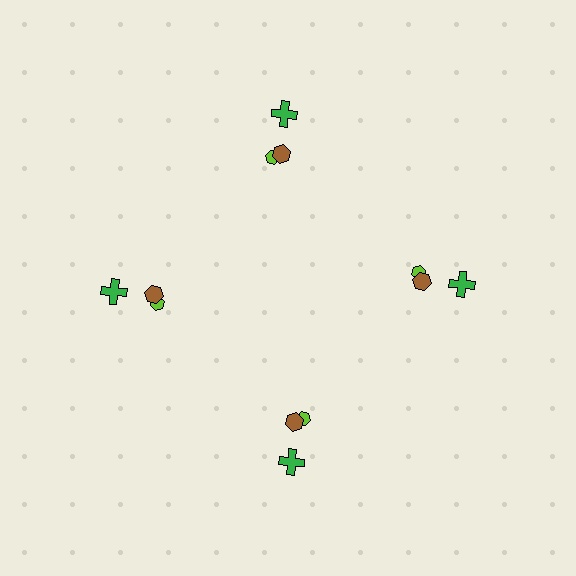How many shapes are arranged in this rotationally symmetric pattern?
There are 12 shapes, arranged in 4 groups of 3.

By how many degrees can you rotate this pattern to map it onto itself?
The pattern maps onto itself every 90 degrees of rotation.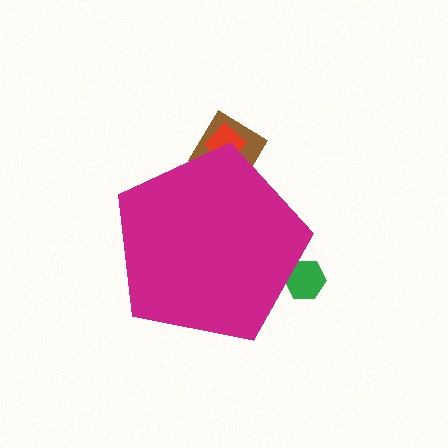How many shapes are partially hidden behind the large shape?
3 shapes are partially hidden.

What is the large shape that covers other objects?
A magenta pentagon.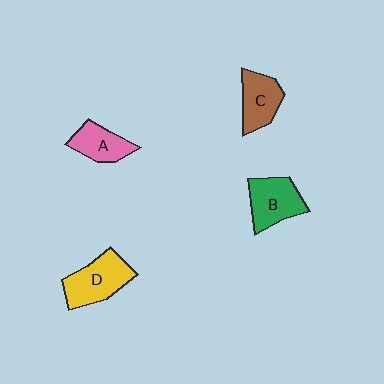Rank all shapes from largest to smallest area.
From largest to smallest: D (yellow), B (green), C (brown), A (pink).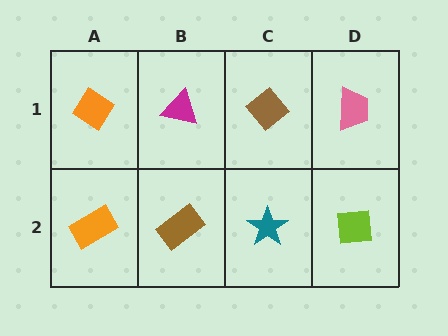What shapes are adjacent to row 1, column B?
A brown rectangle (row 2, column B), an orange diamond (row 1, column A), a brown diamond (row 1, column C).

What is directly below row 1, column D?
A lime square.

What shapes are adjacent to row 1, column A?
An orange rectangle (row 2, column A), a magenta triangle (row 1, column B).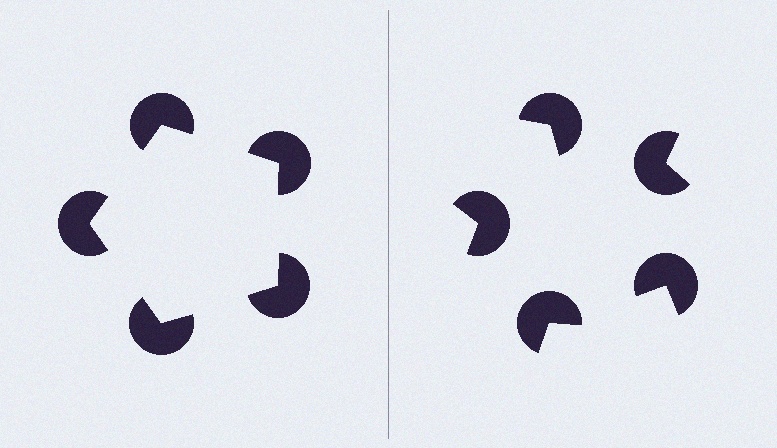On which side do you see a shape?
An illusory pentagon appears on the left side. On the right side the wedge cuts are rotated, so no coherent shape forms.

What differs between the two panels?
The pac-man discs are positioned identically on both sides; only the wedge orientations differ. On the left they align to a pentagon; on the right they are misaligned.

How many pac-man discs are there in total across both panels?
10 — 5 on each side.